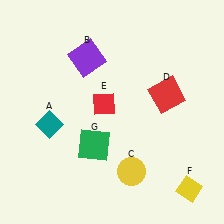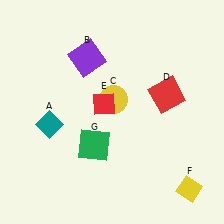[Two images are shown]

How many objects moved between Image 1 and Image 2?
1 object moved between the two images.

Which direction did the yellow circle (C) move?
The yellow circle (C) moved up.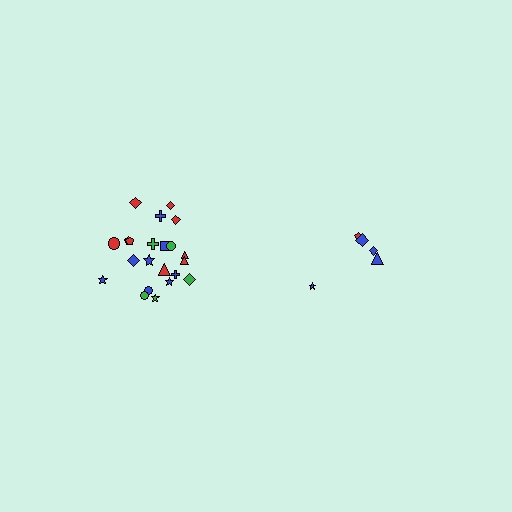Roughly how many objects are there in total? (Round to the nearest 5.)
Roughly 25 objects in total.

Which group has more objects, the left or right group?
The left group.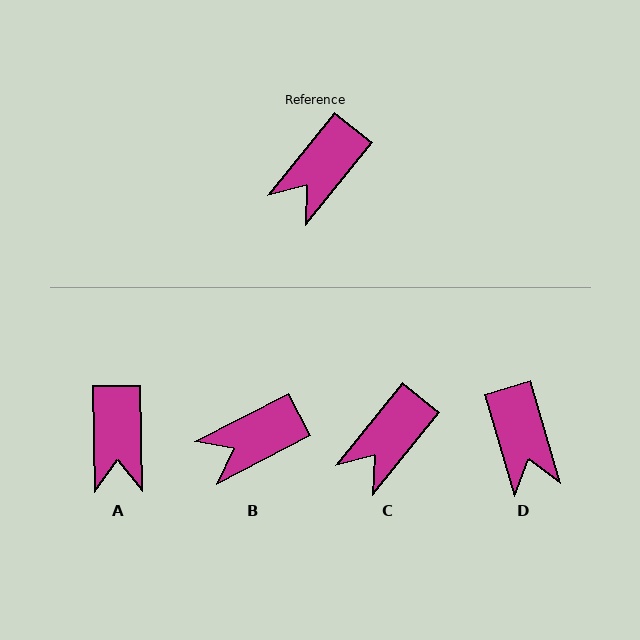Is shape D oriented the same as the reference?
No, it is off by about 55 degrees.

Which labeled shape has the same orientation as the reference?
C.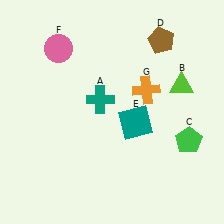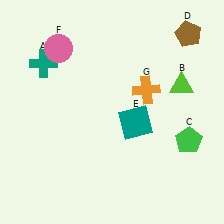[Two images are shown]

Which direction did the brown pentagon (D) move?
The brown pentagon (D) moved right.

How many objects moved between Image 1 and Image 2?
2 objects moved between the two images.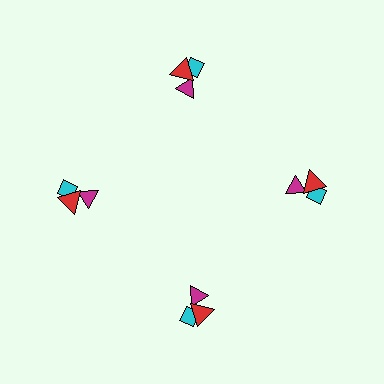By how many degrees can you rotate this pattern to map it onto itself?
The pattern maps onto itself every 90 degrees of rotation.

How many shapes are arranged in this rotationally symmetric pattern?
There are 12 shapes, arranged in 4 groups of 3.